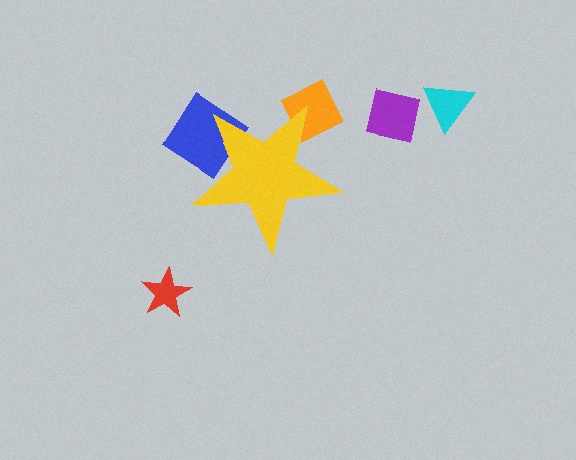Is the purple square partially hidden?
No, the purple square is fully visible.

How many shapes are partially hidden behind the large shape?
2 shapes are partially hidden.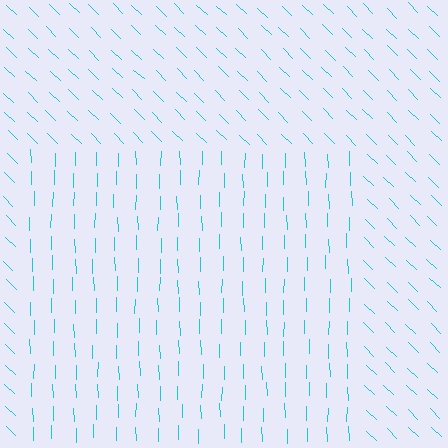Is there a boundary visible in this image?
Yes, there is a texture boundary formed by a change in line orientation.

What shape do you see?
I see a rectangle.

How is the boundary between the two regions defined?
The boundary is defined purely by a change in line orientation (approximately 45 degrees difference). All lines are the same color and thickness.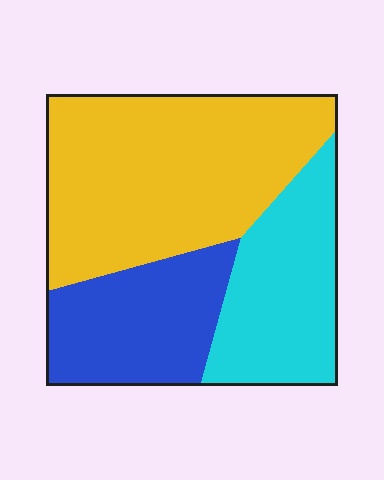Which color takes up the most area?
Yellow, at roughly 50%.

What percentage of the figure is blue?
Blue takes up about one quarter (1/4) of the figure.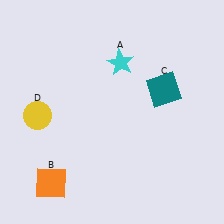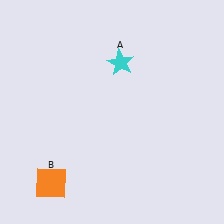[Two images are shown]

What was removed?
The yellow circle (D), the teal square (C) were removed in Image 2.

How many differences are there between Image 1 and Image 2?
There are 2 differences between the two images.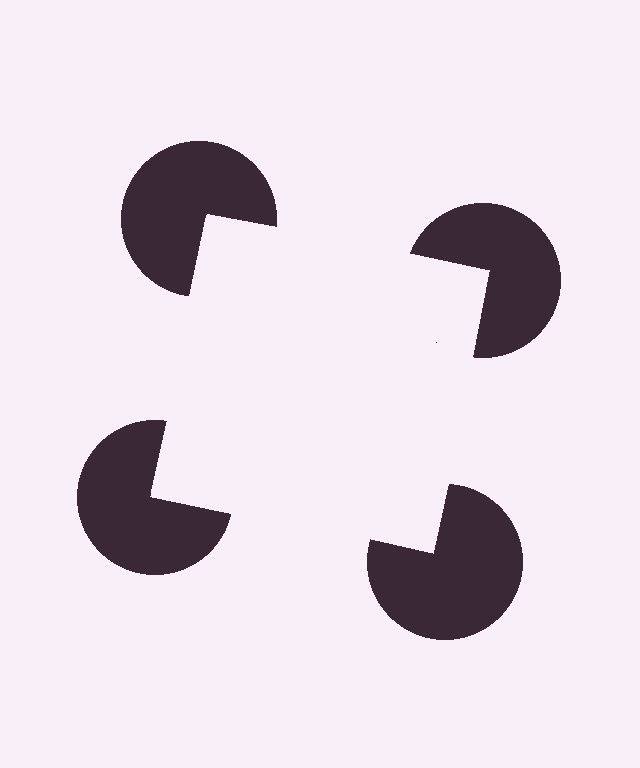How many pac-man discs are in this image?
There are 4 — one at each vertex of the illusory square.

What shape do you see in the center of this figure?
An illusory square — its edges are inferred from the aligned wedge cuts in the pac-man discs, not physically drawn.